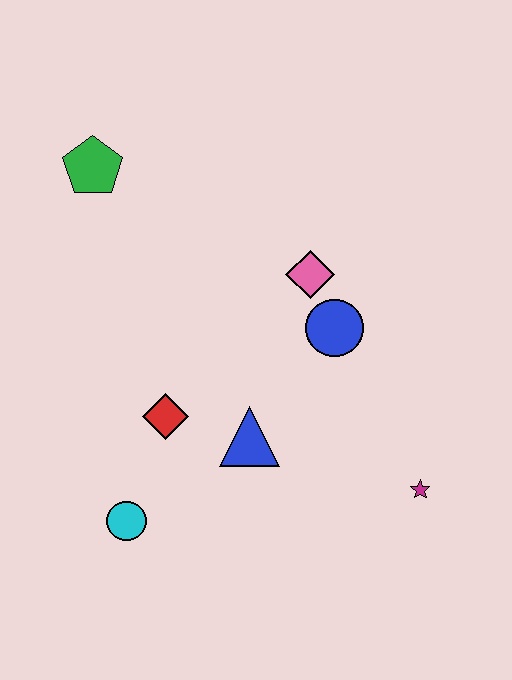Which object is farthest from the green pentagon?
The magenta star is farthest from the green pentagon.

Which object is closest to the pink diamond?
The blue circle is closest to the pink diamond.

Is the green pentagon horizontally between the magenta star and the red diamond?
No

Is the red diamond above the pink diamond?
No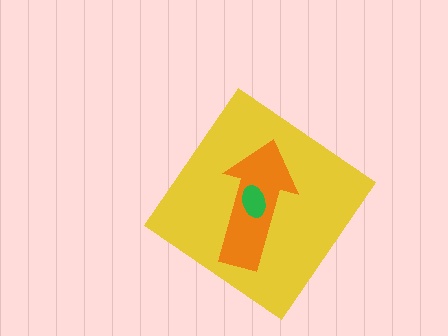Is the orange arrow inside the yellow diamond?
Yes.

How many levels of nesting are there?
3.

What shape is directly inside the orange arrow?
The green ellipse.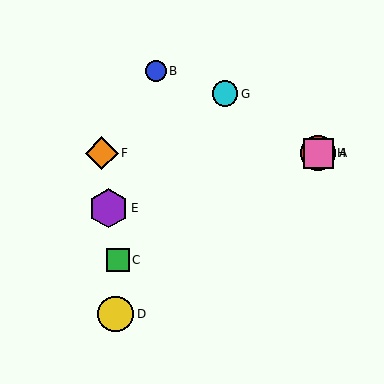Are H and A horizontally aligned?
Yes, both are at y≈153.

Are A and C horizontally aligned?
No, A is at y≈153 and C is at y≈260.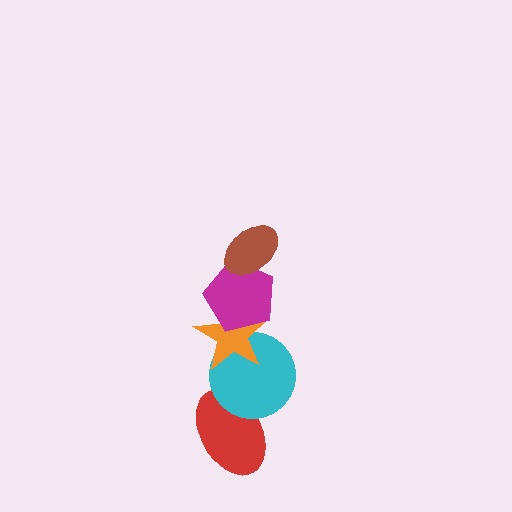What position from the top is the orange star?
The orange star is 3rd from the top.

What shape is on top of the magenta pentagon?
The brown ellipse is on top of the magenta pentagon.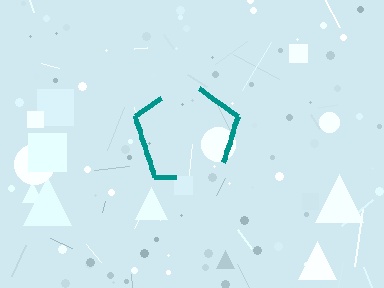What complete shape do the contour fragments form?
The contour fragments form a pentagon.